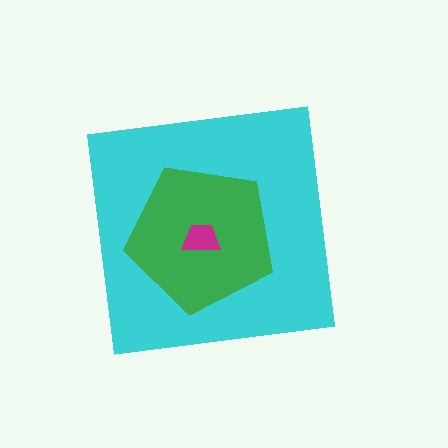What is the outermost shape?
The cyan square.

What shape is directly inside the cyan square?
The green pentagon.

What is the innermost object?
The magenta trapezoid.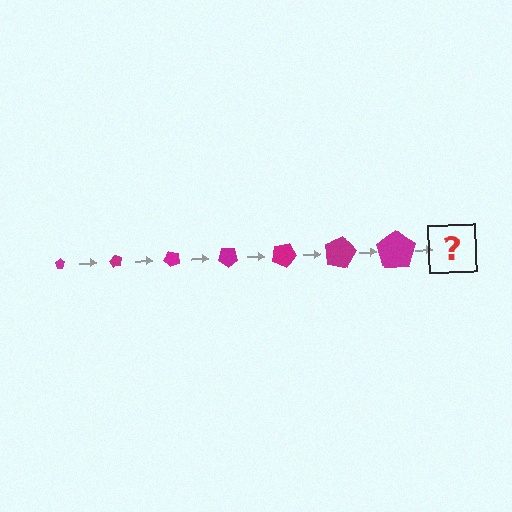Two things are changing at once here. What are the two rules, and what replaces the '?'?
The two rules are that the pentagon grows larger each step and it rotates 60 degrees each step. The '?' should be a pentagon, larger than the previous one and rotated 420 degrees from the start.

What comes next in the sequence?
The next element should be a pentagon, larger than the previous one and rotated 420 degrees from the start.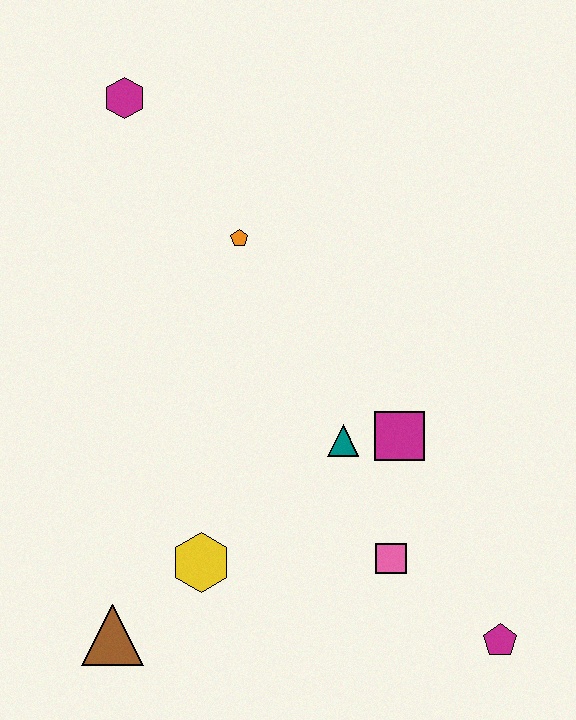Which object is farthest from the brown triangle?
The magenta hexagon is farthest from the brown triangle.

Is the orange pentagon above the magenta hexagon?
No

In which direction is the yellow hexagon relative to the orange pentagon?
The yellow hexagon is below the orange pentagon.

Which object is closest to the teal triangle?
The magenta square is closest to the teal triangle.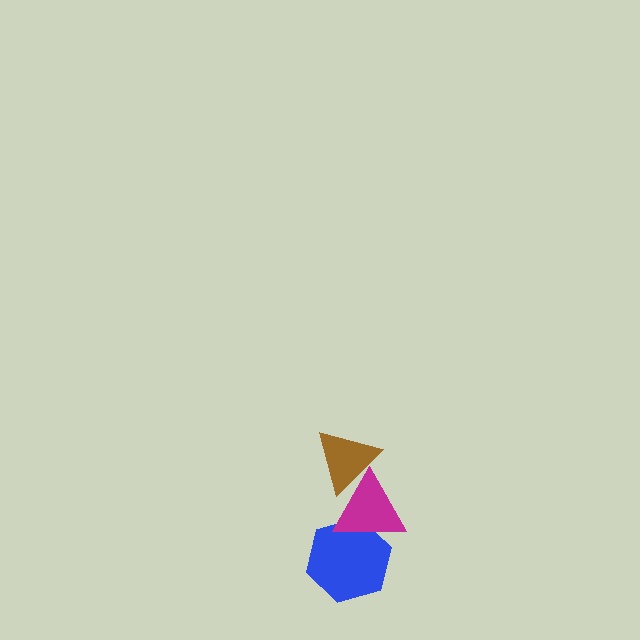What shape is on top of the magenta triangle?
The brown triangle is on top of the magenta triangle.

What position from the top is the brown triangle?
The brown triangle is 1st from the top.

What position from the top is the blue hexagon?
The blue hexagon is 3rd from the top.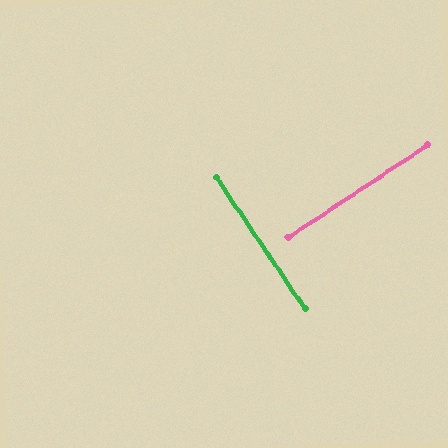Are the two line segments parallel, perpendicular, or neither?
Perpendicular — they meet at approximately 89°.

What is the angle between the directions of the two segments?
Approximately 89 degrees.